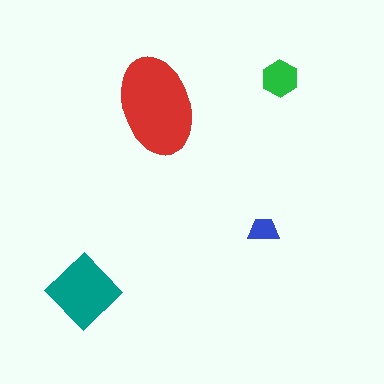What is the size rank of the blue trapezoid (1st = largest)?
4th.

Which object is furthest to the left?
The teal diamond is leftmost.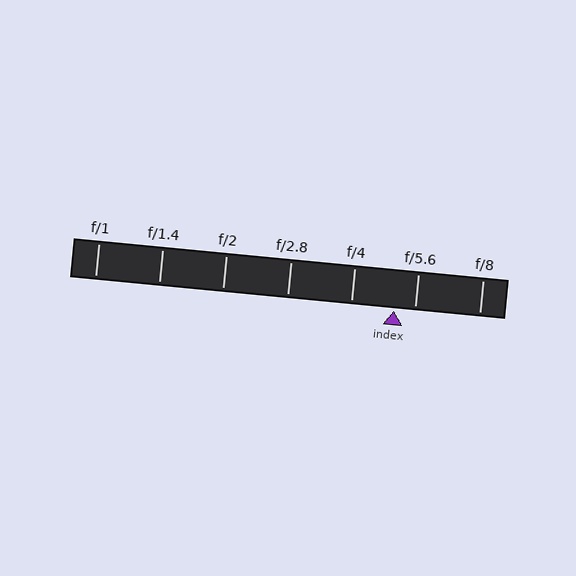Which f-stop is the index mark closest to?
The index mark is closest to f/5.6.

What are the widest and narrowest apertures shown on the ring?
The widest aperture shown is f/1 and the narrowest is f/8.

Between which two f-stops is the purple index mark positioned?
The index mark is between f/4 and f/5.6.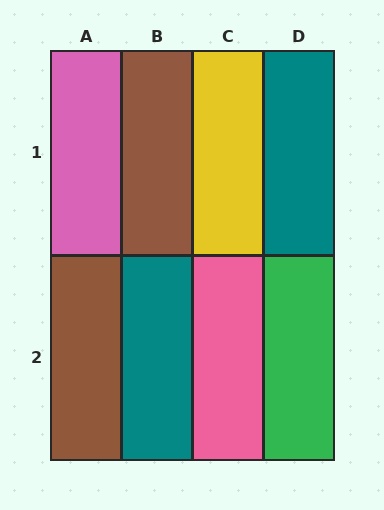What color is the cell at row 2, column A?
Brown.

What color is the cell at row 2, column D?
Green.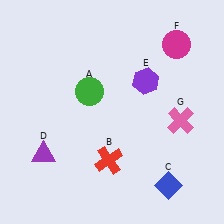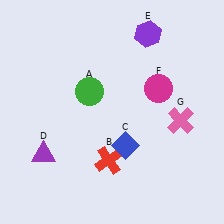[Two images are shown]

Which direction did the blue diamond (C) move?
The blue diamond (C) moved left.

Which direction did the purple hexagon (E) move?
The purple hexagon (E) moved up.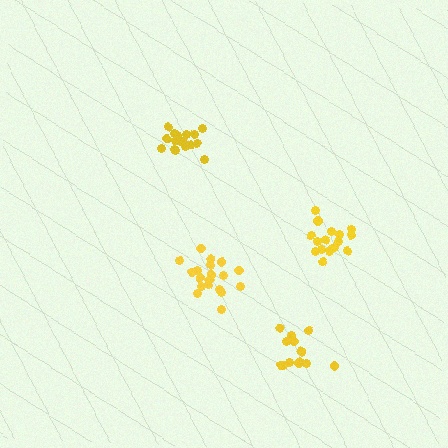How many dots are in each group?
Group 1: 14 dots, Group 2: 17 dots, Group 3: 17 dots, Group 4: 19 dots (67 total).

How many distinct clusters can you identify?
There are 4 distinct clusters.